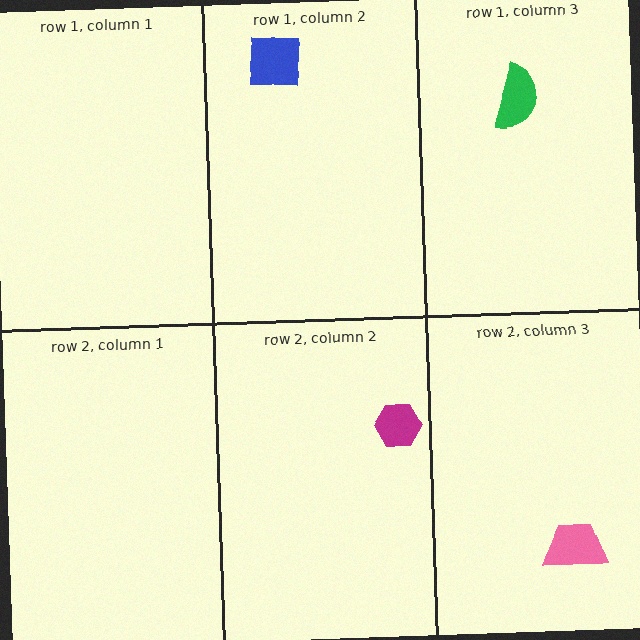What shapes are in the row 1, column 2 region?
The blue square.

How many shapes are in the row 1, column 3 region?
1.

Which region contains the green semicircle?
The row 1, column 3 region.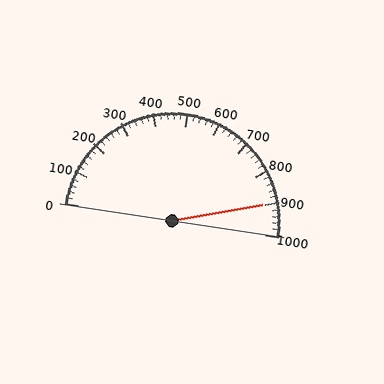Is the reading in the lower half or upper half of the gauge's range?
The reading is in the upper half of the range (0 to 1000).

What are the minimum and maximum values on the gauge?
The gauge ranges from 0 to 1000.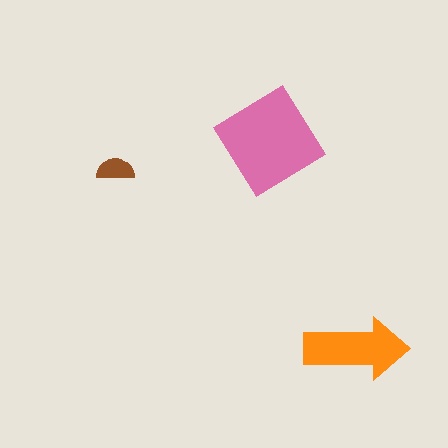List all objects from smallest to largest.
The brown semicircle, the orange arrow, the pink diamond.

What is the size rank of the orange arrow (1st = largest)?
2nd.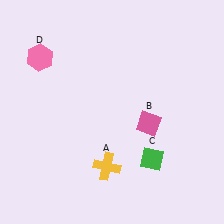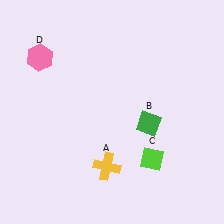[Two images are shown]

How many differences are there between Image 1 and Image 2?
There are 2 differences between the two images.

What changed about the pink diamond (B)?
In Image 1, B is pink. In Image 2, it changed to green.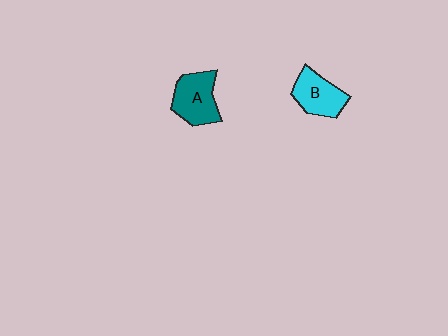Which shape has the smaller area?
Shape B (cyan).